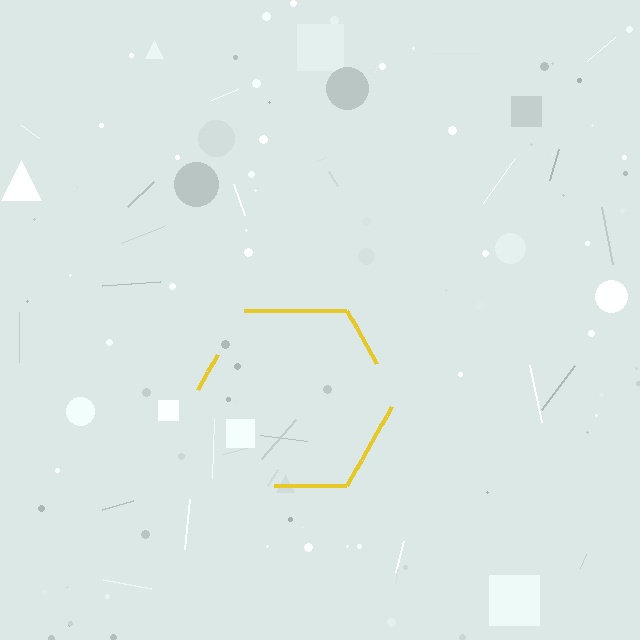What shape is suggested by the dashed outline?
The dashed outline suggests a hexagon.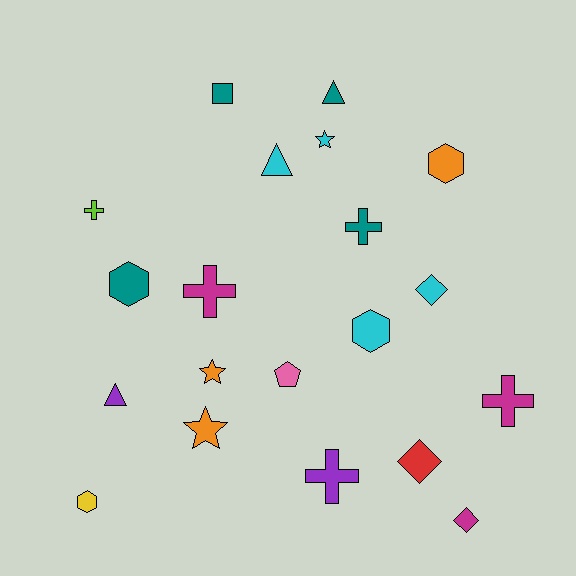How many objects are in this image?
There are 20 objects.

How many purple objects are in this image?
There are 2 purple objects.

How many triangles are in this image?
There are 3 triangles.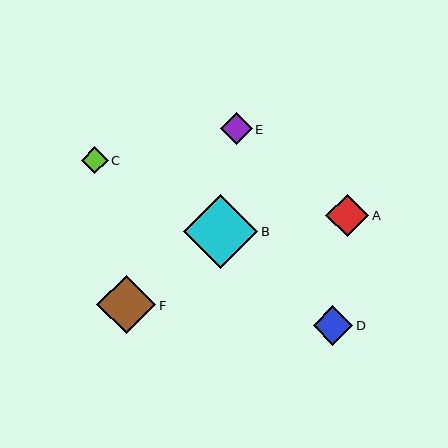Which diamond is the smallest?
Diamond C is the smallest with a size of approximately 26 pixels.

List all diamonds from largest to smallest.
From largest to smallest: B, F, A, D, E, C.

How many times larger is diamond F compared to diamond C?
Diamond F is approximately 2.3 times the size of diamond C.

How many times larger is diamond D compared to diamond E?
Diamond D is approximately 1.2 times the size of diamond E.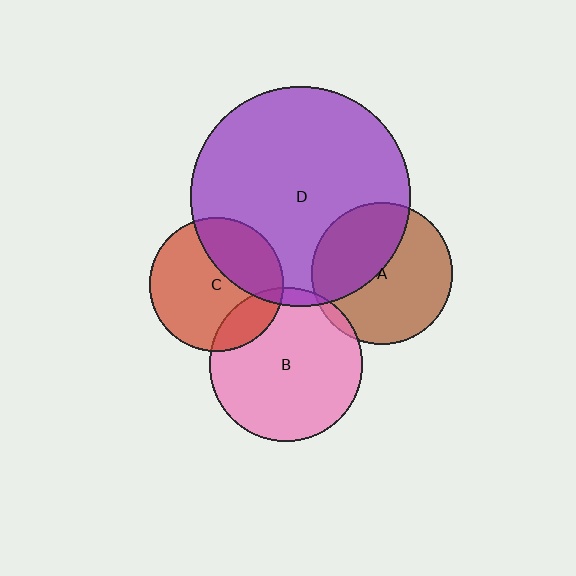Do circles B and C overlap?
Yes.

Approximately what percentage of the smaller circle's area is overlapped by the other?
Approximately 20%.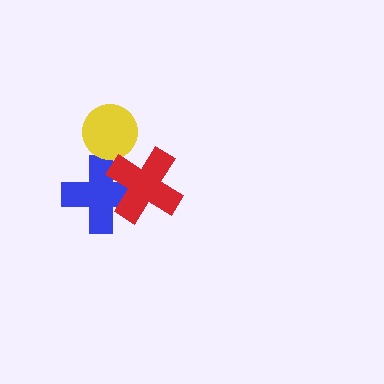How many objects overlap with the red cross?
1 object overlaps with the red cross.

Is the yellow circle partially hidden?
No, no other shape covers it.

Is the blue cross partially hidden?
Yes, it is partially covered by another shape.